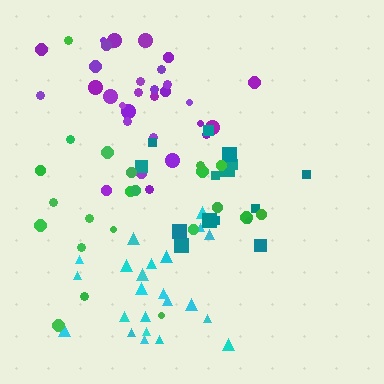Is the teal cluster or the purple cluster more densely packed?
Purple.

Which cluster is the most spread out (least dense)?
Green.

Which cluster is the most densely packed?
Cyan.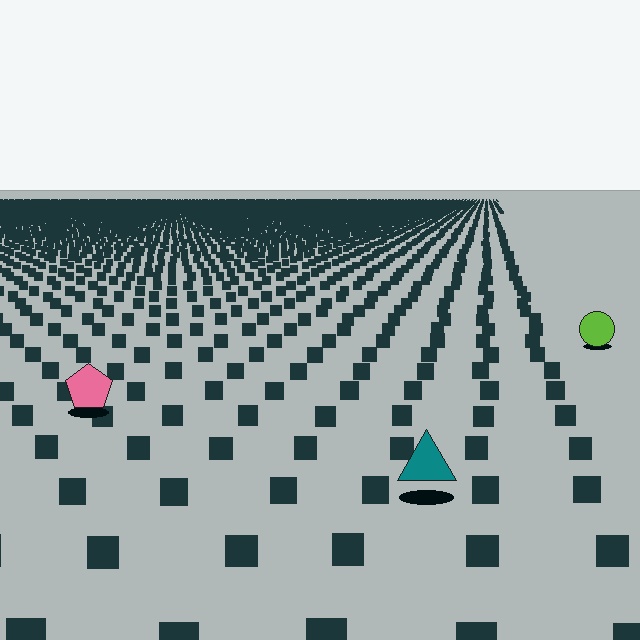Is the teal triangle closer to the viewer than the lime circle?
Yes. The teal triangle is closer — you can tell from the texture gradient: the ground texture is coarser near it.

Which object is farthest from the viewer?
The lime circle is farthest from the viewer. It appears smaller and the ground texture around it is denser.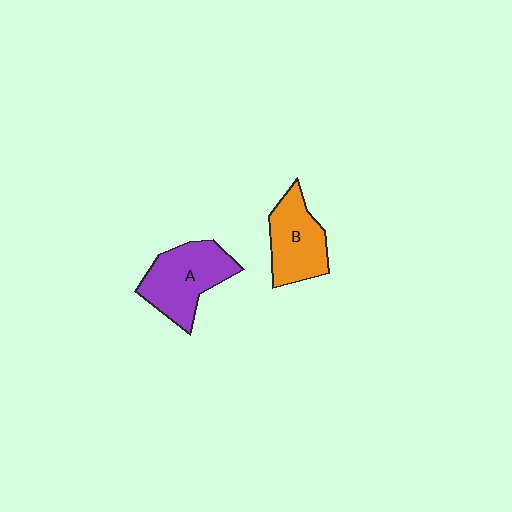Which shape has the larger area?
Shape A (purple).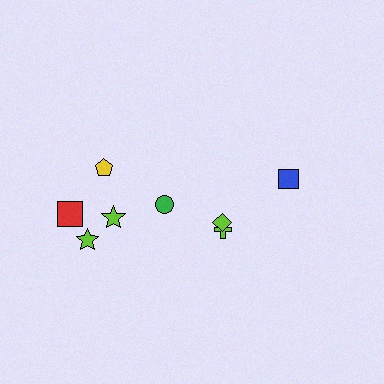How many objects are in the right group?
There are 3 objects.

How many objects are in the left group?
There are 5 objects.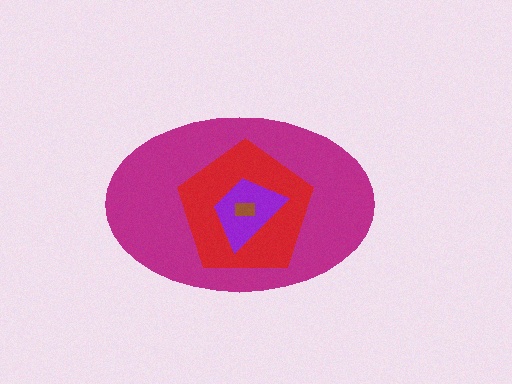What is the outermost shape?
The magenta ellipse.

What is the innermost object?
The brown rectangle.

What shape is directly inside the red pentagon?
The purple trapezoid.